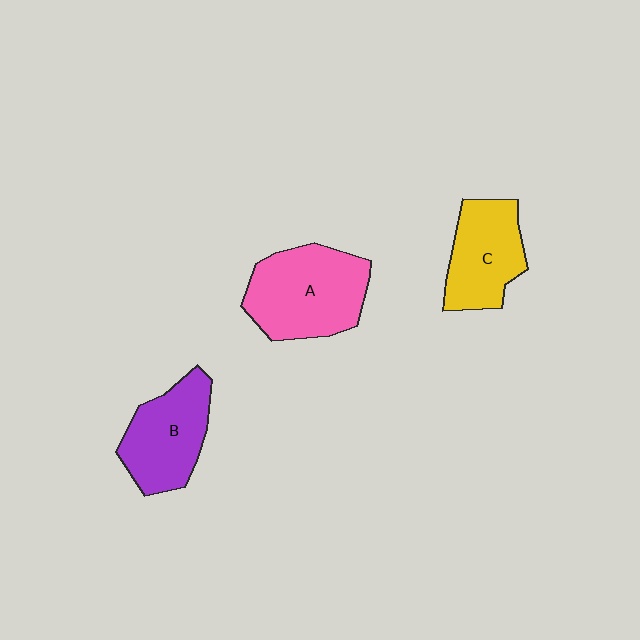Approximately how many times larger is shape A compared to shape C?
Approximately 1.3 times.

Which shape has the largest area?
Shape A (pink).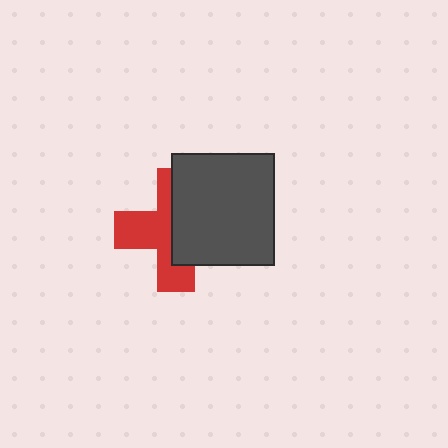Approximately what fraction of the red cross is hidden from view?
Roughly 49% of the red cross is hidden behind the dark gray rectangle.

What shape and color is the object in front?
The object in front is a dark gray rectangle.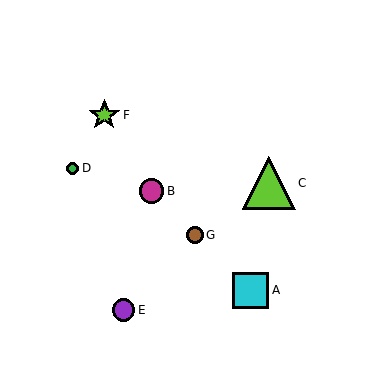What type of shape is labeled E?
Shape E is a purple circle.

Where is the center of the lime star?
The center of the lime star is at (104, 115).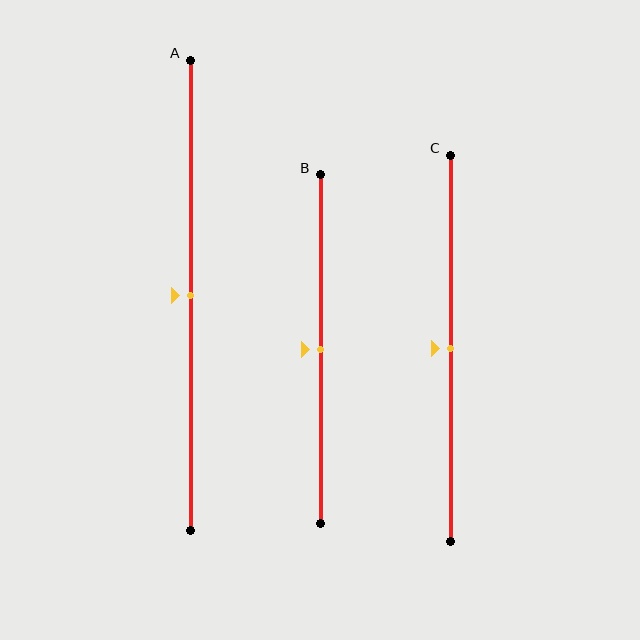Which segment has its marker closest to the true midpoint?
Segment A has its marker closest to the true midpoint.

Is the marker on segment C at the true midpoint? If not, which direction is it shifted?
Yes, the marker on segment C is at the true midpoint.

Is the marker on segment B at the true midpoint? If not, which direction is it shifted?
Yes, the marker on segment B is at the true midpoint.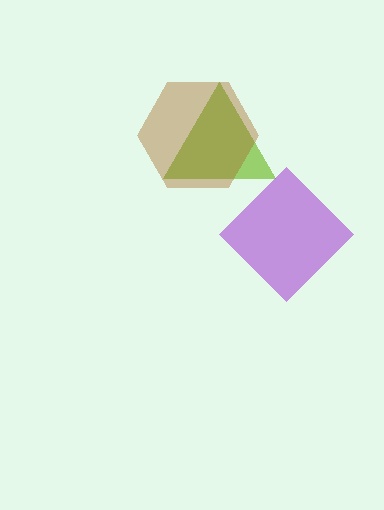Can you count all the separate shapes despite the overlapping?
Yes, there are 3 separate shapes.